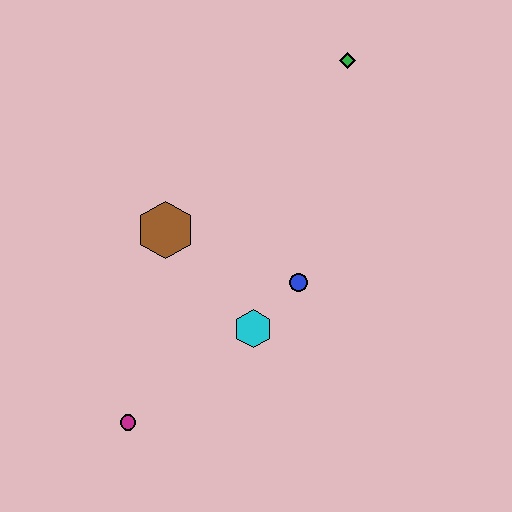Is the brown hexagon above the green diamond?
No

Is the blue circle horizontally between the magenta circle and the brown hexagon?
No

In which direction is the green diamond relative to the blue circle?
The green diamond is above the blue circle.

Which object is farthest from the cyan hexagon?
The green diamond is farthest from the cyan hexagon.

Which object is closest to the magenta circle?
The cyan hexagon is closest to the magenta circle.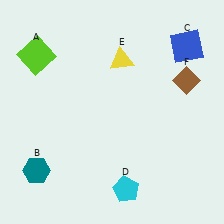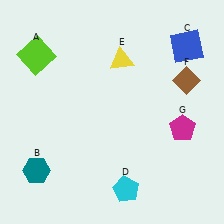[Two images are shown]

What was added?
A magenta pentagon (G) was added in Image 2.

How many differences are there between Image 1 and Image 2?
There is 1 difference between the two images.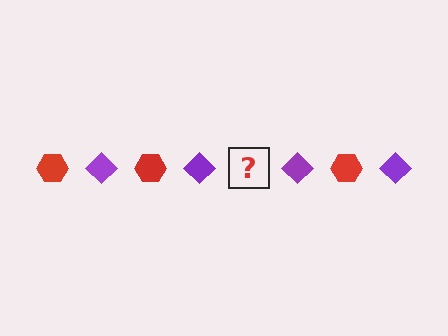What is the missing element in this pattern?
The missing element is a red hexagon.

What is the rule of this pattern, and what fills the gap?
The rule is that the pattern alternates between red hexagon and purple diamond. The gap should be filled with a red hexagon.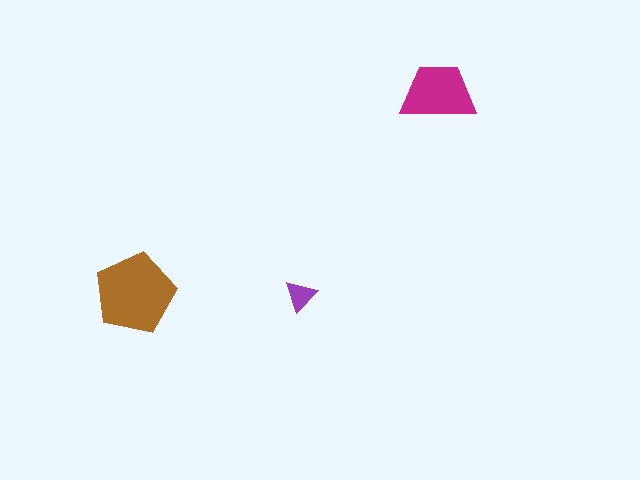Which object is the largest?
The brown pentagon.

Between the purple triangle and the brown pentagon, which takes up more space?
The brown pentagon.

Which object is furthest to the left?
The brown pentagon is leftmost.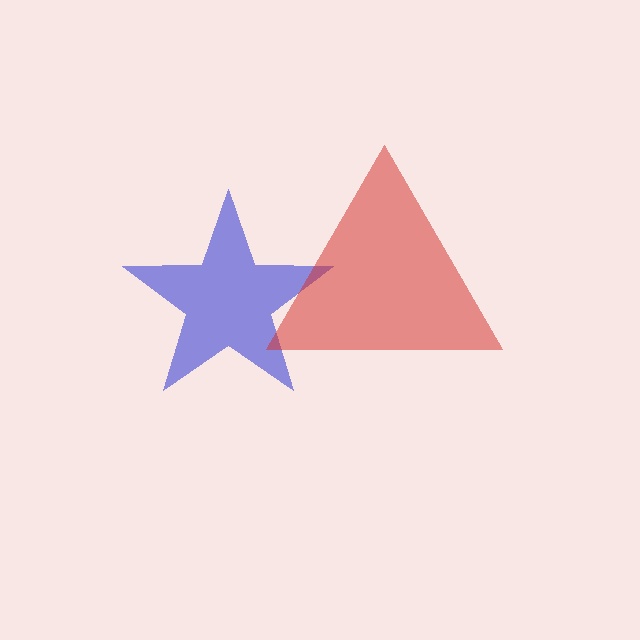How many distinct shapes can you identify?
There are 2 distinct shapes: a blue star, a red triangle.